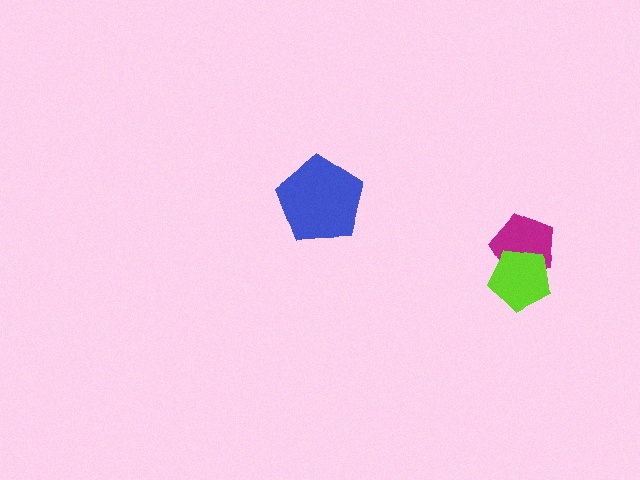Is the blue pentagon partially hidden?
No, no other shape covers it.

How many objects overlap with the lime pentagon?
1 object overlaps with the lime pentagon.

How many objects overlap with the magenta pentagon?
1 object overlaps with the magenta pentagon.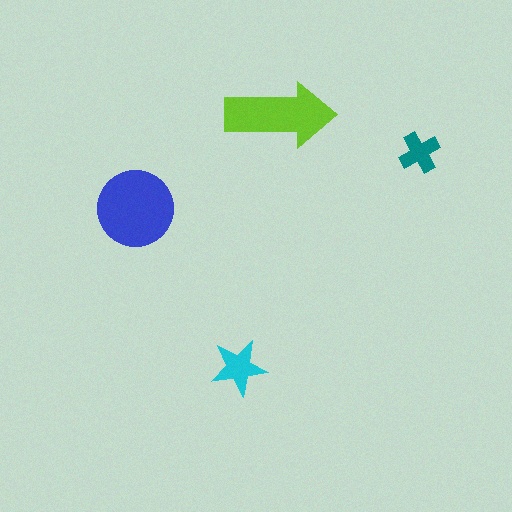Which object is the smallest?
The teal cross.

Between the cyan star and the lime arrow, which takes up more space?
The lime arrow.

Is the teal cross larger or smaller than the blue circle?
Smaller.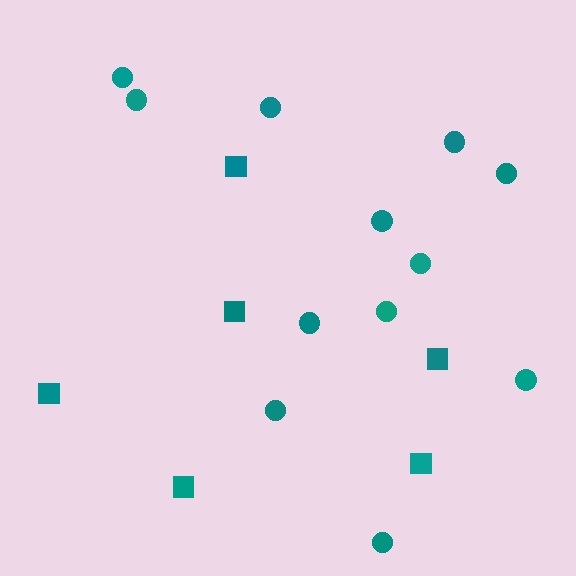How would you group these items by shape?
There are 2 groups: one group of squares (6) and one group of circles (12).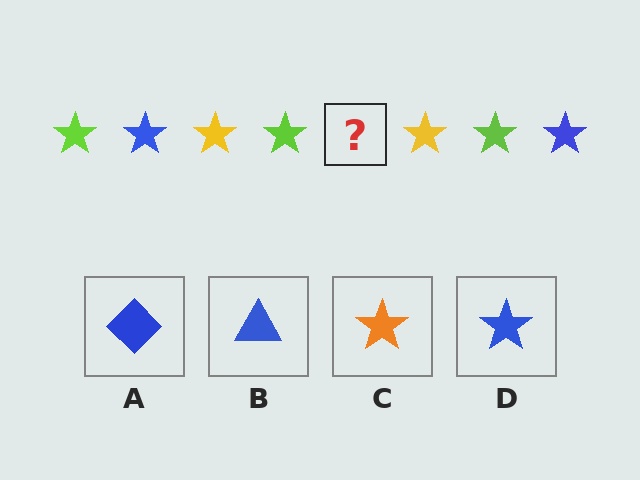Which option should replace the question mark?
Option D.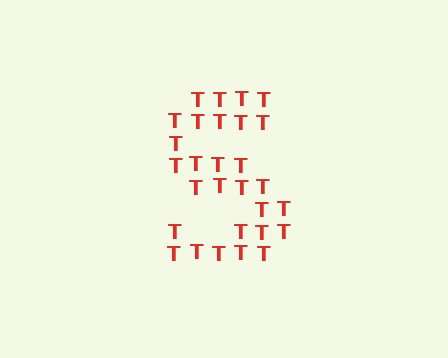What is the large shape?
The large shape is the letter S.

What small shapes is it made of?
It is made of small letter T's.